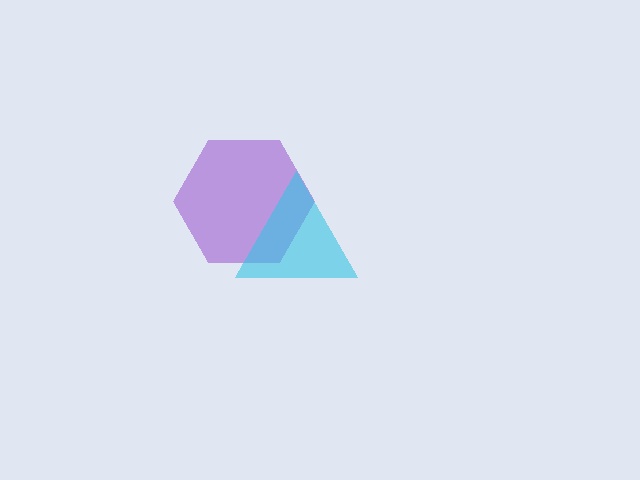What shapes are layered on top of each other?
The layered shapes are: a purple hexagon, a cyan triangle.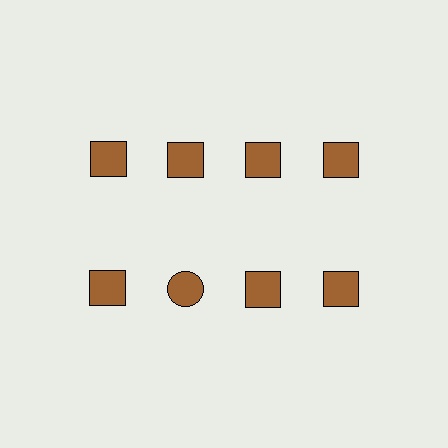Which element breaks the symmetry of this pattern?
The brown circle in the second row, second from left column breaks the symmetry. All other shapes are brown squares.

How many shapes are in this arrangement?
There are 8 shapes arranged in a grid pattern.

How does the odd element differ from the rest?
It has a different shape: circle instead of square.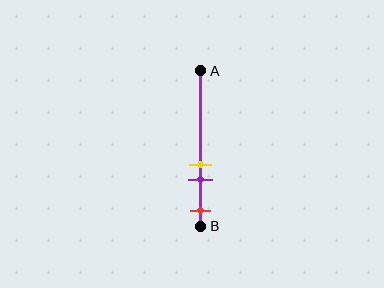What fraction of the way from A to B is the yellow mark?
The yellow mark is approximately 60% (0.6) of the way from A to B.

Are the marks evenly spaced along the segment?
No, the marks are not evenly spaced.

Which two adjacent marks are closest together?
The yellow and purple marks are the closest adjacent pair.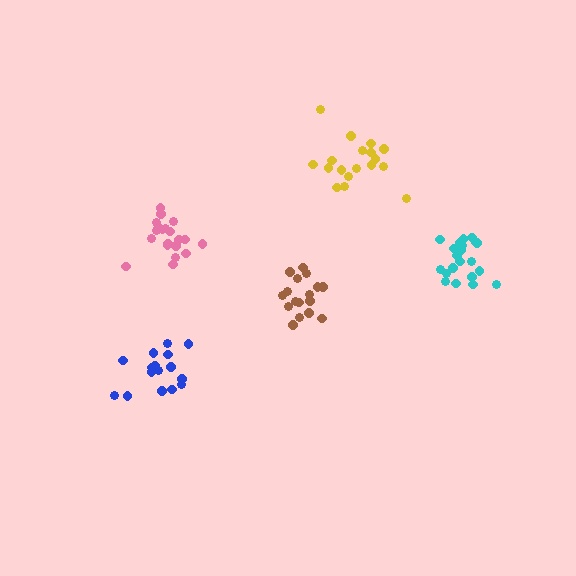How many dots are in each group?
Group 1: 21 dots, Group 2: 17 dots, Group 3: 17 dots, Group 4: 20 dots, Group 5: 18 dots (93 total).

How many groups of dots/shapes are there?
There are 5 groups.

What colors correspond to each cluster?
The clusters are colored: cyan, blue, brown, pink, yellow.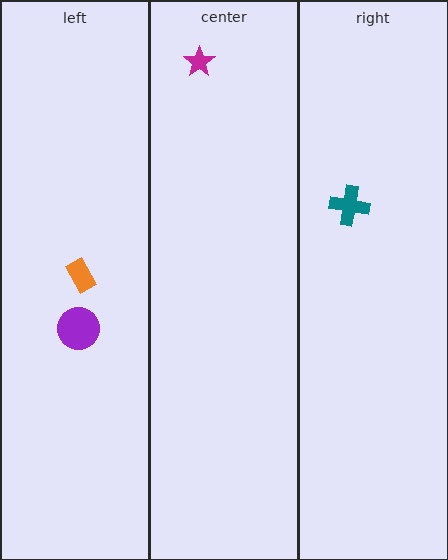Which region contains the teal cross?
The right region.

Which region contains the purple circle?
The left region.